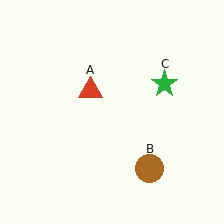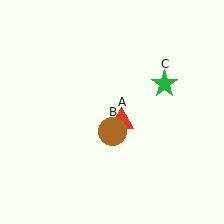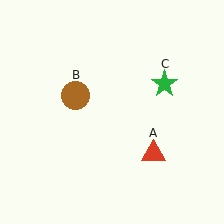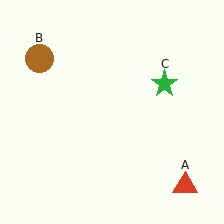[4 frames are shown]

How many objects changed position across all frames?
2 objects changed position: red triangle (object A), brown circle (object B).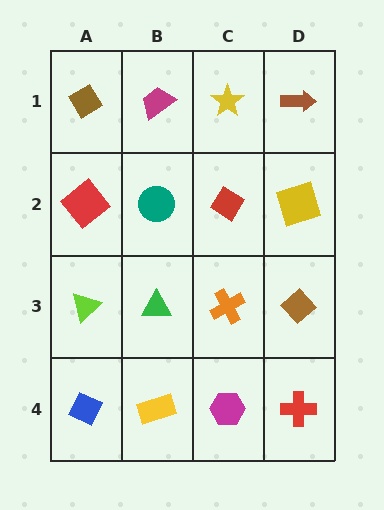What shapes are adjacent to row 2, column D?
A brown arrow (row 1, column D), a brown diamond (row 3, column D), a red diamond (row 2, column C).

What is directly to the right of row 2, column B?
A red diamond.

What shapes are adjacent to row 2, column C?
A yellow star (row 1, column C), an orange cross (row 3, column C), a teal circle (row 2, column B), a yellow square (row 2, column D).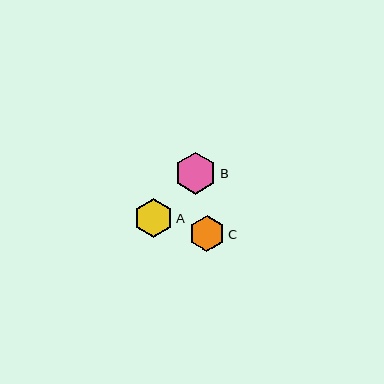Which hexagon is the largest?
Hexagon B is the largest with a size of approximately 42 pixels.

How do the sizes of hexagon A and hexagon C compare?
Hexagon A and hexagon C are approximately the same size.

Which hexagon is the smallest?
Hexagon C is the smallest with a size of approximately 36 pixels.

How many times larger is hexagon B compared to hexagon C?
Hexagon B is approximately 1.2 times the size of hexagon C.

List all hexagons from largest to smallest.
From largest to smallest: B, A, C.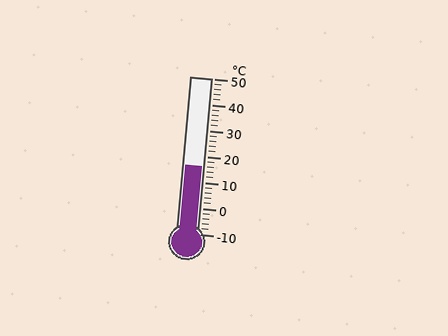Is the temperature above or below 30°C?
The temperature is below 30°C.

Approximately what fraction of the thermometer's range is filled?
The thermometer is filled to approximately 45% of its range.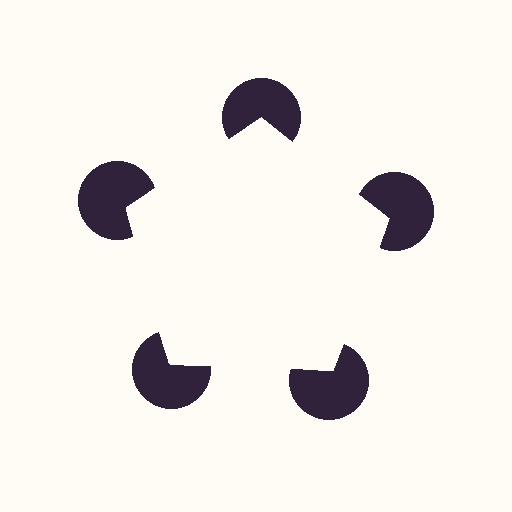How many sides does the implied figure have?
5 sides.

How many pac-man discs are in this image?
There are 5 — one at each vertex of the illusory pentagon.